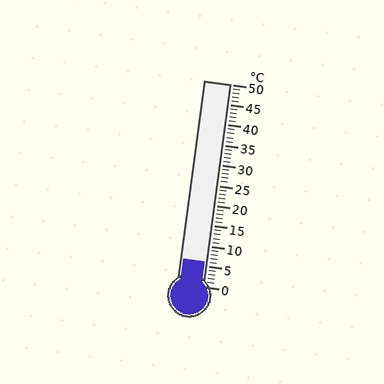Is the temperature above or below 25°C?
The temperature is below 25°C.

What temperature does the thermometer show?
The thermometer shows approximately 6°C.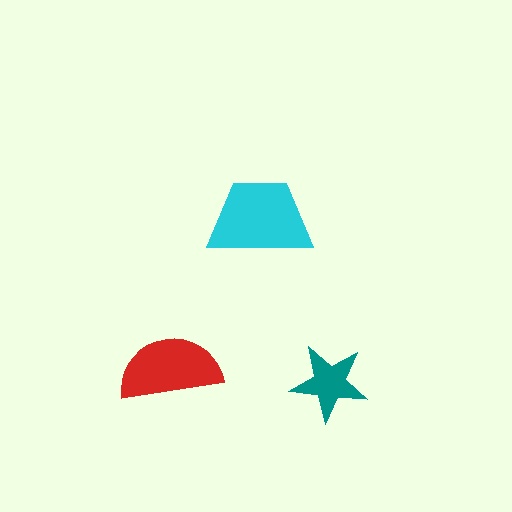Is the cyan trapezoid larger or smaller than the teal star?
Larger.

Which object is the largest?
The cyan trapezoid.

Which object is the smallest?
The teal star.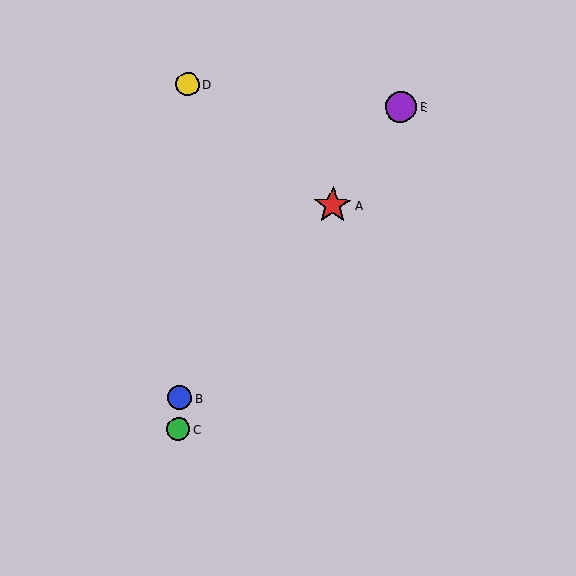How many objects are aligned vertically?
3 objects (B, C, D) are aligned vertically.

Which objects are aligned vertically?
Objects B, C, D are aligned vertically.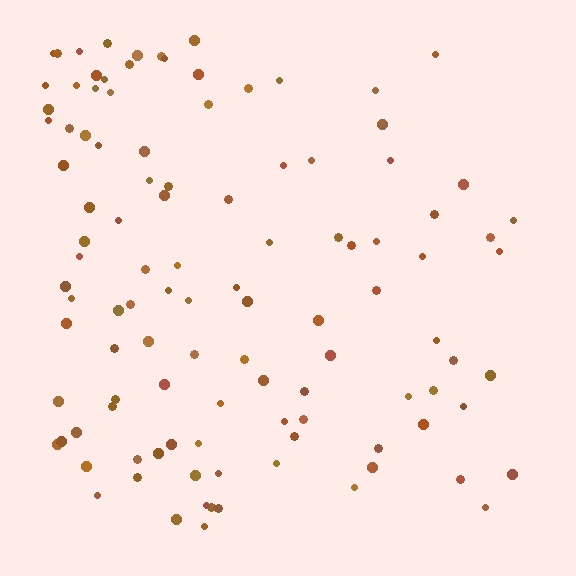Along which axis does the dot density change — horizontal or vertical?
Horizontal.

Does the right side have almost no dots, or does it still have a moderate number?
Still a moderate number, just noticeably fewer than the left.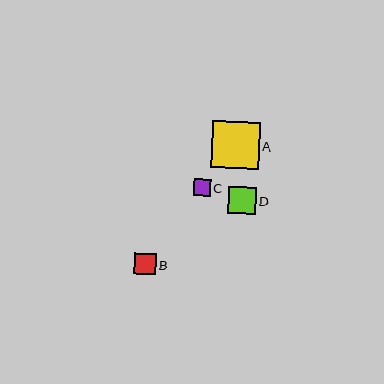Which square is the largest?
Square A is the largest with a size of approximately 47 pixels.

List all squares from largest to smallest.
From largest to smallest: A, D, B, C.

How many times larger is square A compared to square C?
Square A is approximately 2.8 times the size of square C.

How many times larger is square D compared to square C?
Square D is approximately 1.6 times the size of square C.